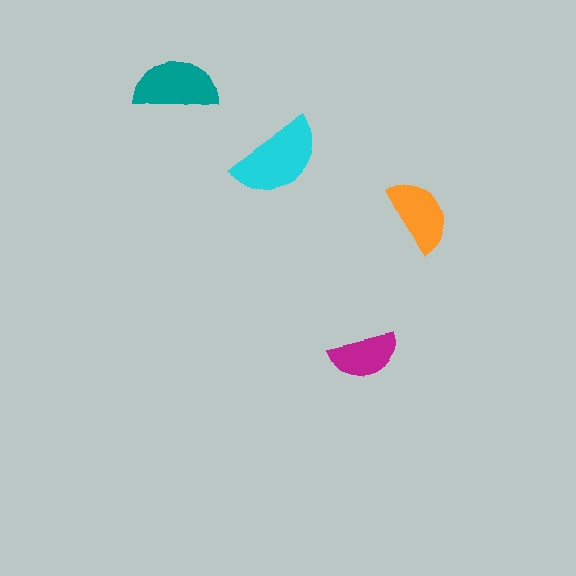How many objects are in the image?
There are 4 objects in the image.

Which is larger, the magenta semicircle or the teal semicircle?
The teal one.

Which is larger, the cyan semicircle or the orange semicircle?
The cyan one.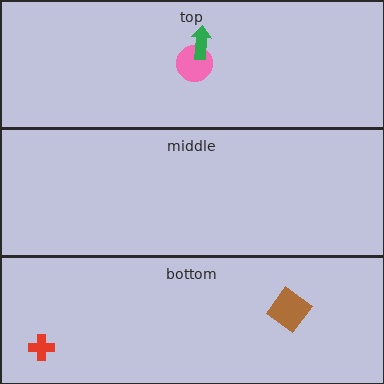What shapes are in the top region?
The pink circle, the green arrow.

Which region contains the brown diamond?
The bottom region.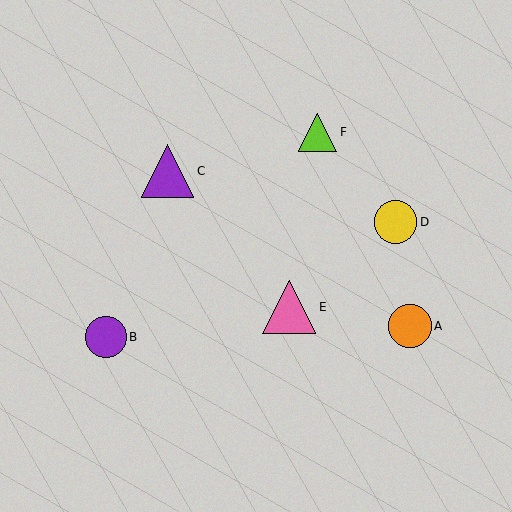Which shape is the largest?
The pink triangle (labeled E) is the largest.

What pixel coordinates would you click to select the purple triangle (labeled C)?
Click at (167, 171) to select the purple triangle C.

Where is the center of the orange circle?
The center of the orange circle is at (410, 326).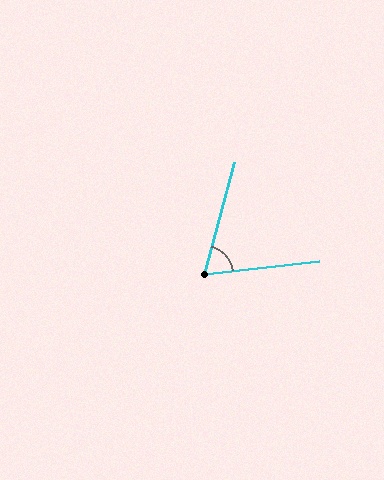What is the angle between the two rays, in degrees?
Approximately 68 degrees.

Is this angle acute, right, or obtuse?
It is acute.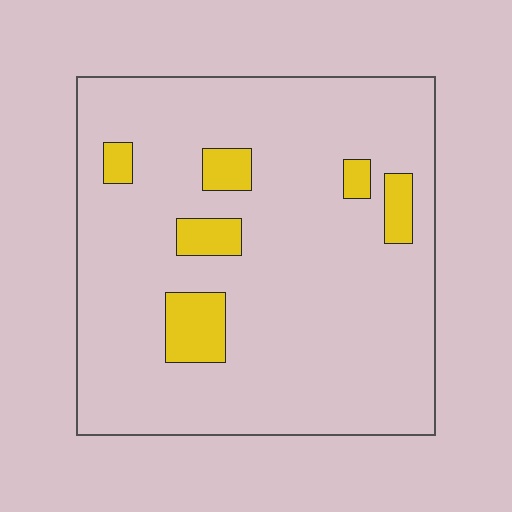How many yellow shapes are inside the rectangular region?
6.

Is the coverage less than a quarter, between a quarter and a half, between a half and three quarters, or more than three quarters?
Less than a quarter.